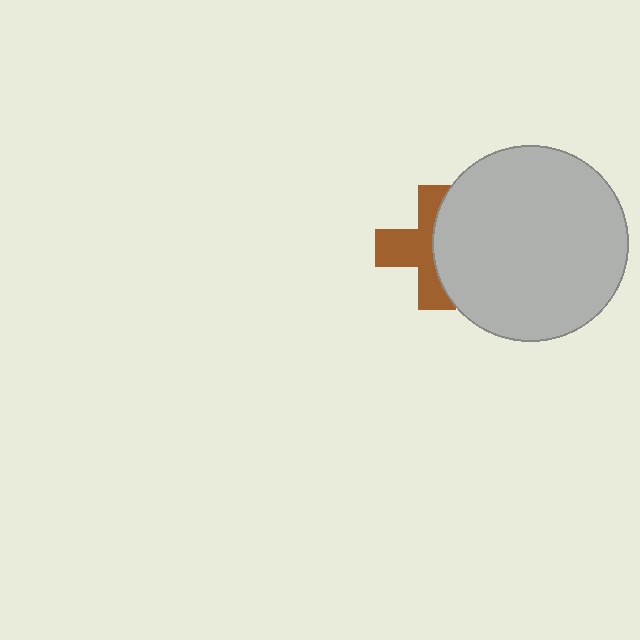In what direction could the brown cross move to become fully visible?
The brown cross could move left. That would shift it out from behind the light gray circle entirely.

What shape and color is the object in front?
The object in front is a light gray circle.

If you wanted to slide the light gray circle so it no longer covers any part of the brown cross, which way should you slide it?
Slide it right — that is the most direct way to separate the two shapes.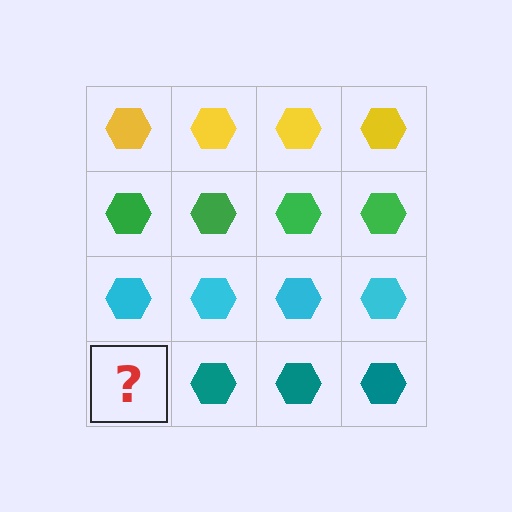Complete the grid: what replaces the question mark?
The question mark should be replaced with a teal hexagon.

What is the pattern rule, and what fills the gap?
The rule is that each row has a consistent color. The gap should be filled with a teal hexagon.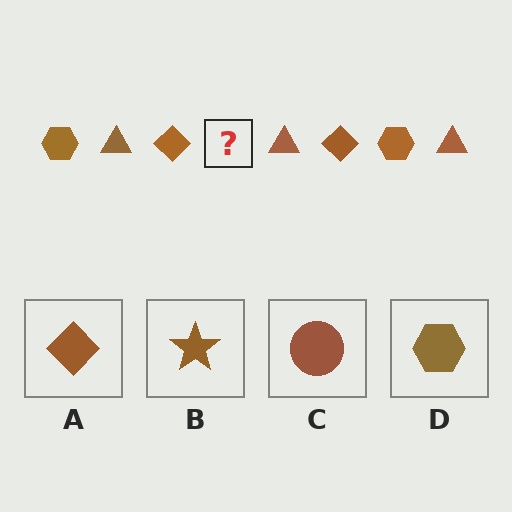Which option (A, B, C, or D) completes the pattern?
D.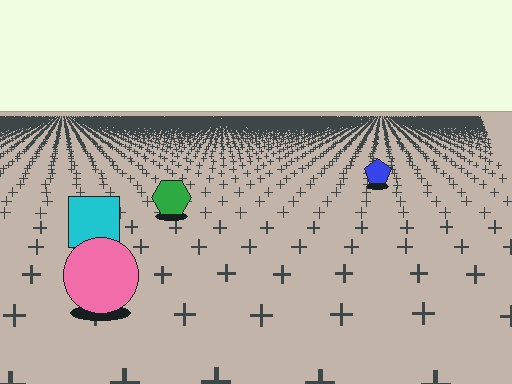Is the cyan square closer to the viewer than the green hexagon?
Yes. The cyan square is closer — you can tell from the texture gradient: the ground texture is coarser near it.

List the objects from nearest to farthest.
From nearest to farthest: the pink circle, the cyan square, the green hexagon, the blue pentagon.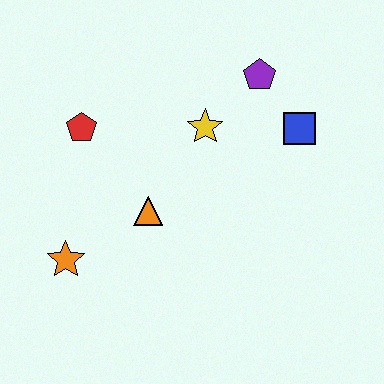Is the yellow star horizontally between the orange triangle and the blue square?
Yes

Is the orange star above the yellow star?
No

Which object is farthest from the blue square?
The orange star is farthest from the blue square.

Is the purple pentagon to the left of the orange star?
No